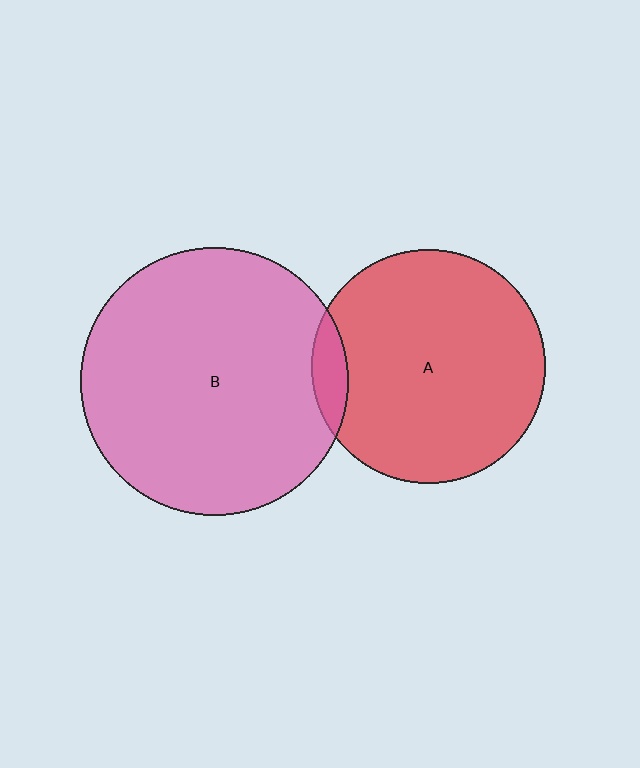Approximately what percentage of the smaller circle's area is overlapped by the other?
Approximately 10%.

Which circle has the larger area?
Circle B (pink).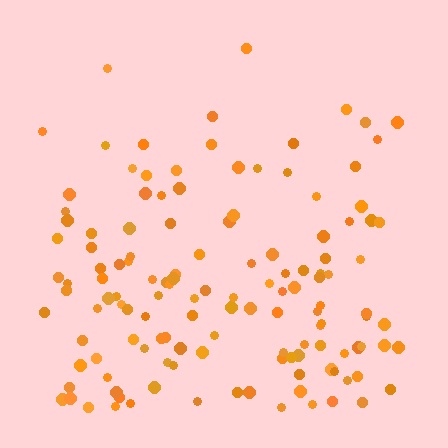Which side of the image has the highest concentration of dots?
The bottom.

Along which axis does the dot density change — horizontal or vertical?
Vertical.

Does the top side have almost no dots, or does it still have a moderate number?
Still a moderate number, just noticeably fewer than the bottom.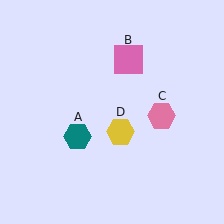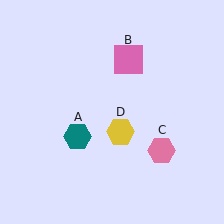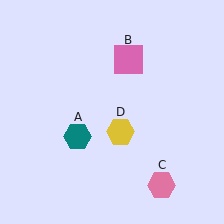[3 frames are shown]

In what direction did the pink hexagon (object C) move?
The pink hexagon (object C) moved down.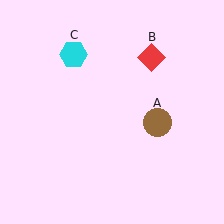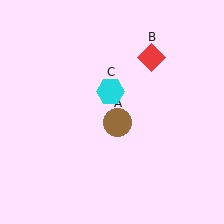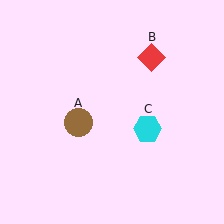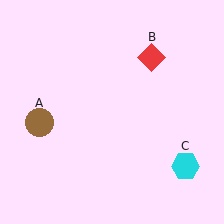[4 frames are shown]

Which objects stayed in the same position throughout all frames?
Red diamond (object B) remained stationary.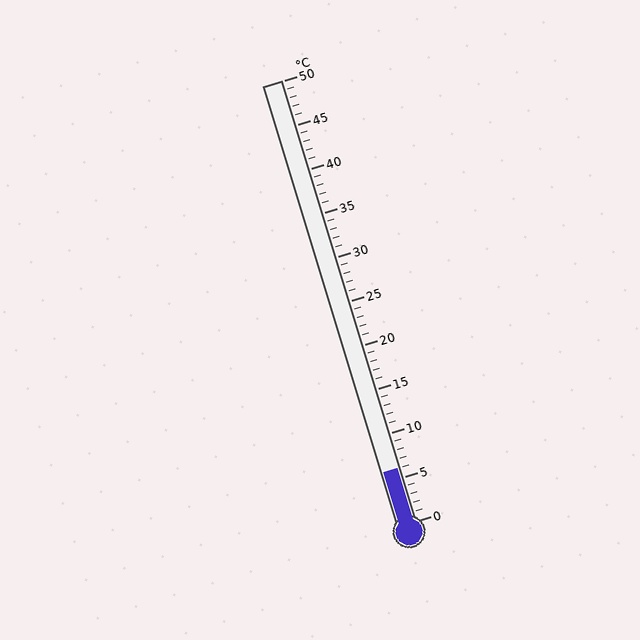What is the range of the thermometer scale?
The thermometer scale ranges from 0°C to 50°C.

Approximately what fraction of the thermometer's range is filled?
The thermometer is filled to approximately 10% of its range.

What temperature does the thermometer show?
The thermometer shows approximately 6°C.